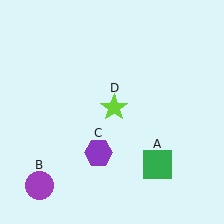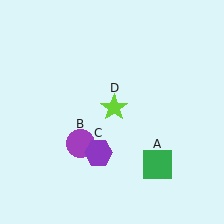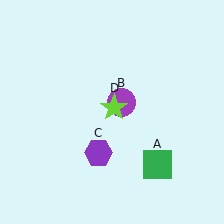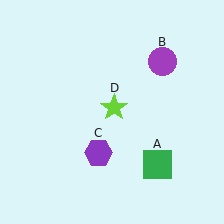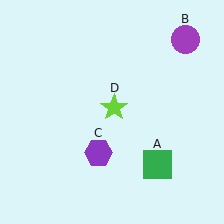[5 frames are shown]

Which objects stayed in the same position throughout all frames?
Green square (object A) and purple hexagon (object C) and lime star (object D) remained stationary.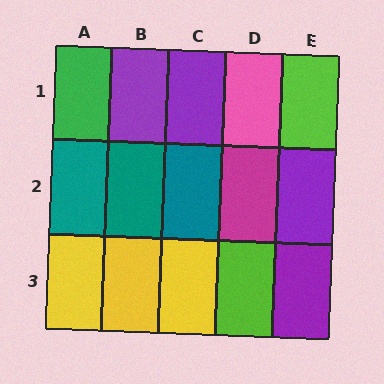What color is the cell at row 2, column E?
Purple.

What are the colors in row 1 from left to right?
Green, purple, purple, pink, lime.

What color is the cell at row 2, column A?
Teal.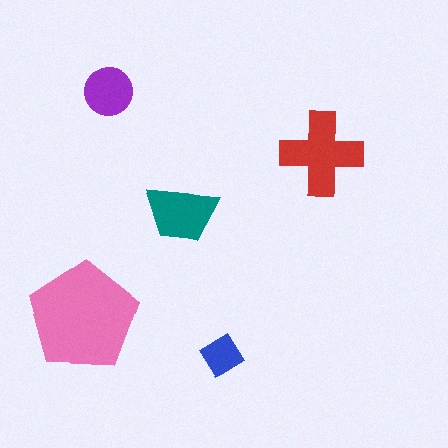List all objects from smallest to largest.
The blue diamond, the purple circle, the teal trapezoid, the red cross, the pink pentagon.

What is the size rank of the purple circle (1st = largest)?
4th.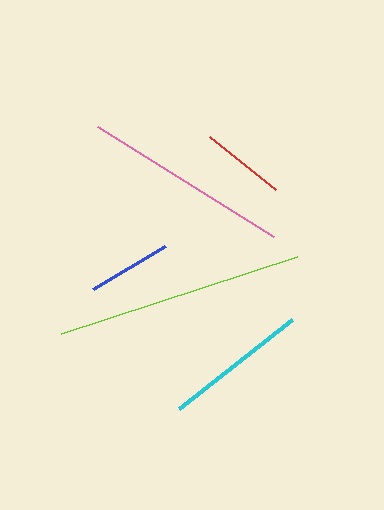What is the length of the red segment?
The red segment is approximately 84 pixels long.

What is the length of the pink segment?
The pink segment is approximately 207 pixels long.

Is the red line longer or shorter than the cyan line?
The cyan line is longer than the red line.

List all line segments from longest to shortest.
From longest to shortest: lime, pink, cyan, red, blue.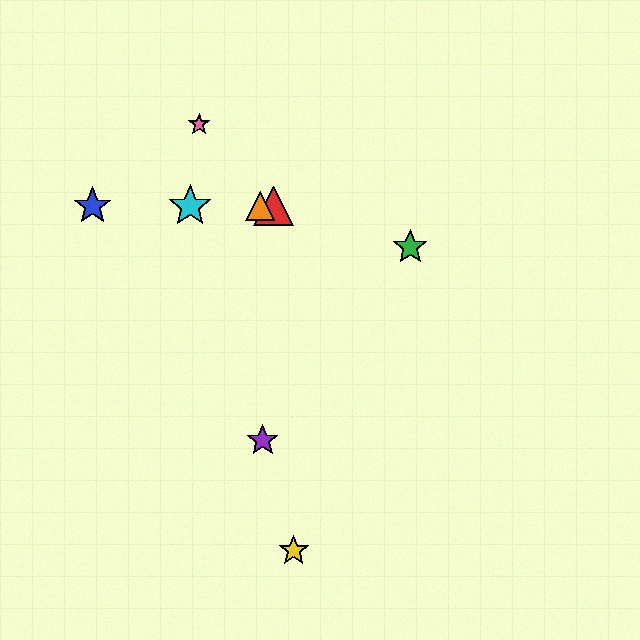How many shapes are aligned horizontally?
4 shapes (the red triangle, the blue star, the orange triangle, the cyan star) are aligned horizontally.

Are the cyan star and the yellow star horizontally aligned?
No, the cyan star is at y≈206 and the yellow star is at y≈551.